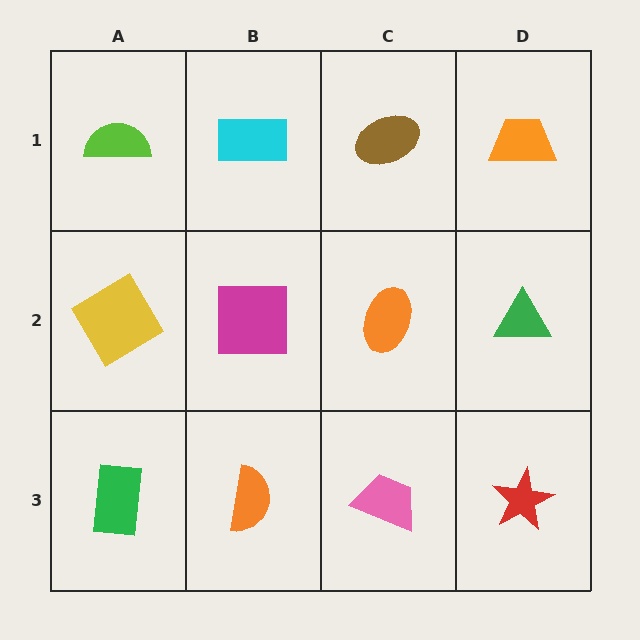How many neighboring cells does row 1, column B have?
3.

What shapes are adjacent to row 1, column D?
A green triangle (row 2, column D), a brown ellipse (row 1, column C).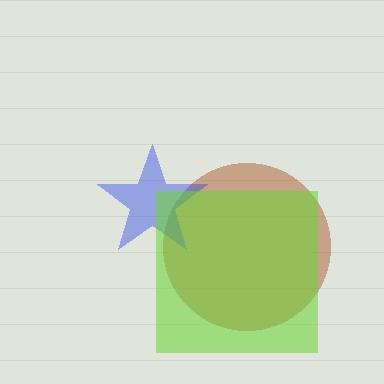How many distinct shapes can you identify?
There are 3 distinct shapes: a brown circle, a blue star, a lime square.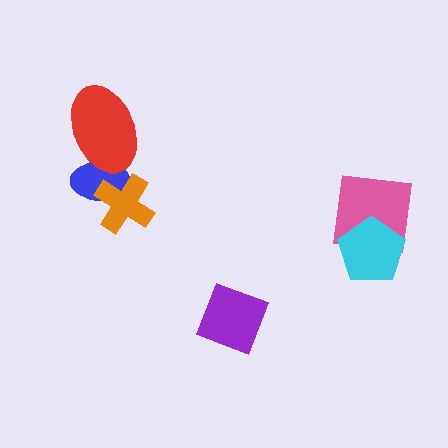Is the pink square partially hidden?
Yes, it is partially covered by another shape.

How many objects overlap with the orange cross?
1 object overlaps with the orange cross.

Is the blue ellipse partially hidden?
Yes, it is partially covered by another shape.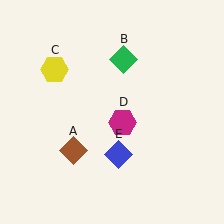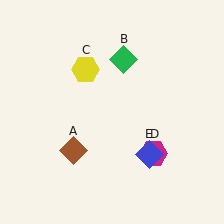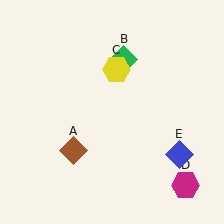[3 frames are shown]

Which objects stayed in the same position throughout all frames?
Brown diamond (object A) and green diamond (object B) remained stationary.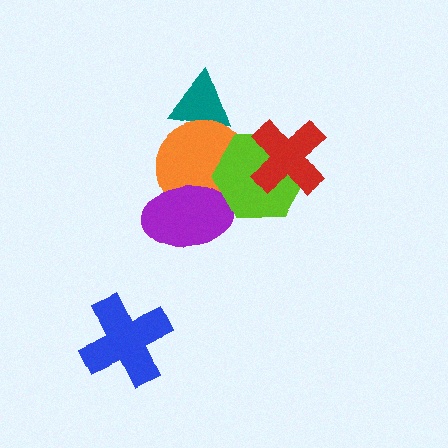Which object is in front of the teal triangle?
The orange circle is in front of the teal triangle.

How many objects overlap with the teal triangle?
1 object overlaps with the teal triangle.